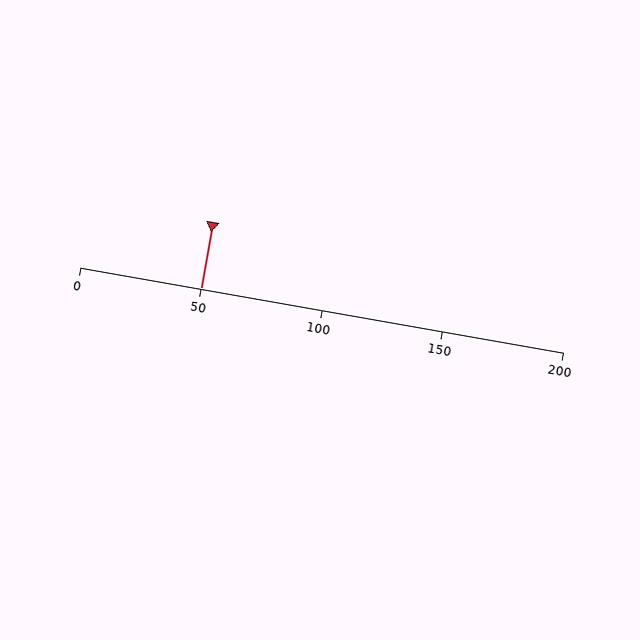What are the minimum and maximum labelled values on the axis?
The axis runs from 0 to 200.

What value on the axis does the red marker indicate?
The marker indicates approximately 50.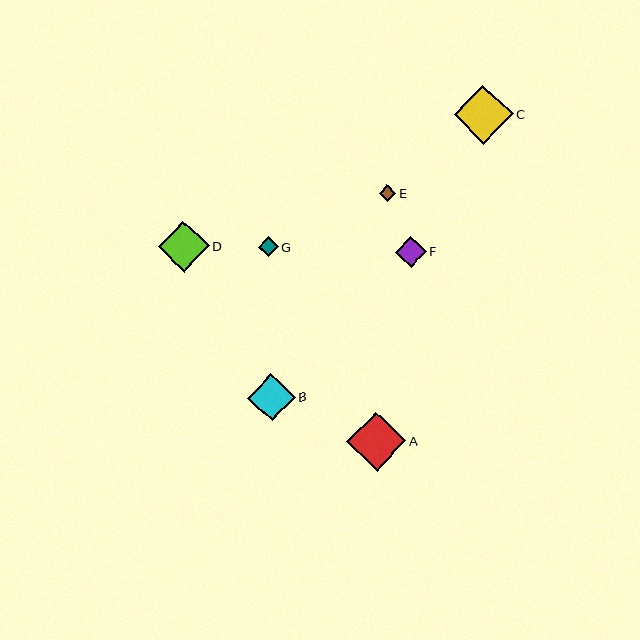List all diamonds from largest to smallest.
From largest to smallest: A, C, D, B, F, G, E.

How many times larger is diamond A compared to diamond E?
Diamond A is approximately 3.6 times the size of diamond E.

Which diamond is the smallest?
Diamond E is the smallest with a size of approximately 17 pixels.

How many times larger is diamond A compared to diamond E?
Diamond A is approximately 3.6 times the size of diamond E.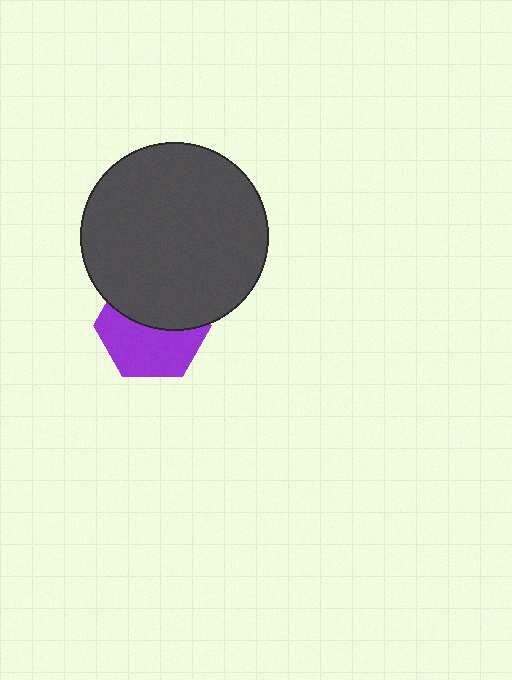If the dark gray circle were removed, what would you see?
You would see the complete purple hexagon.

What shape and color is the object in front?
The object in front is a dark gray circle.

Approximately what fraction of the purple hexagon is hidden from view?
Roughly 47% of the purple hexagon is hidden behind the dark gray circle.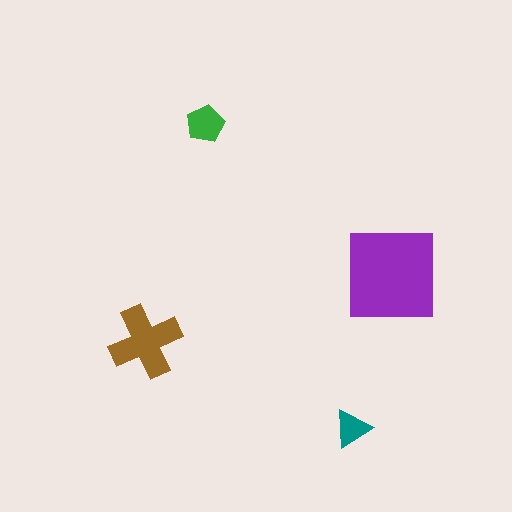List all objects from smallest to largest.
The teal triangle, the green pentagon, the brown cross, the purple square.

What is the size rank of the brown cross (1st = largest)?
2nd.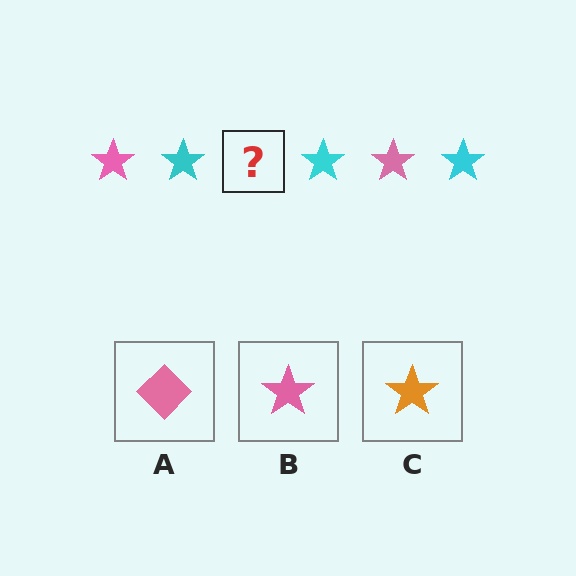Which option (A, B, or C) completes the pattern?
B.